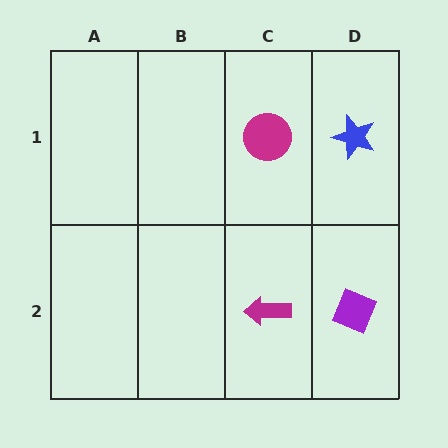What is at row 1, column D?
A blue star.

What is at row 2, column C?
A magenta arrow.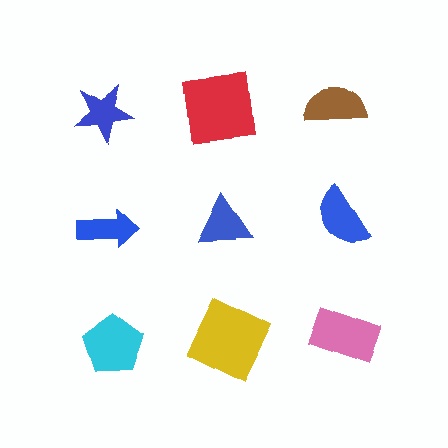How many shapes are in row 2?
3 shapes.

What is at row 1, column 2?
A red square.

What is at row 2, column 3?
A blue semicircle.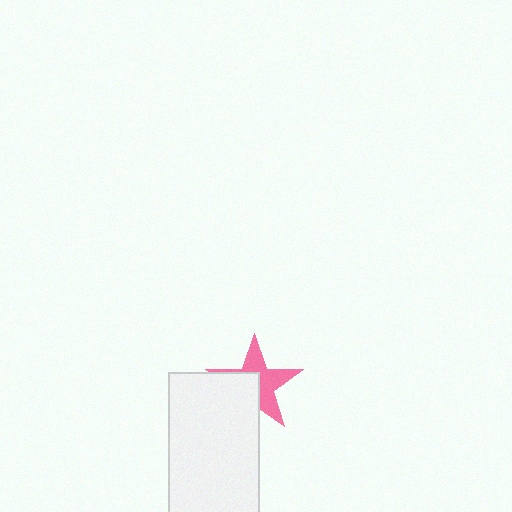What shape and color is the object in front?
The object in front is a white rectangle.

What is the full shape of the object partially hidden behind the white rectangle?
The partially hidden object is a pink star.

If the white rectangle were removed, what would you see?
You would see the complete pink star.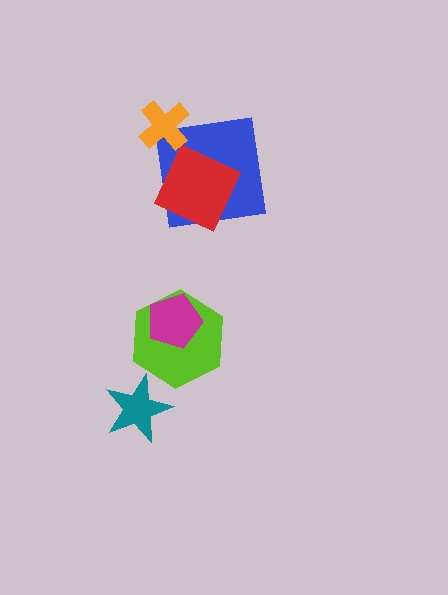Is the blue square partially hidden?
Yes, it is partially covered by another shape.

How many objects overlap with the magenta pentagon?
1 object overlaps with the magenta pentagon.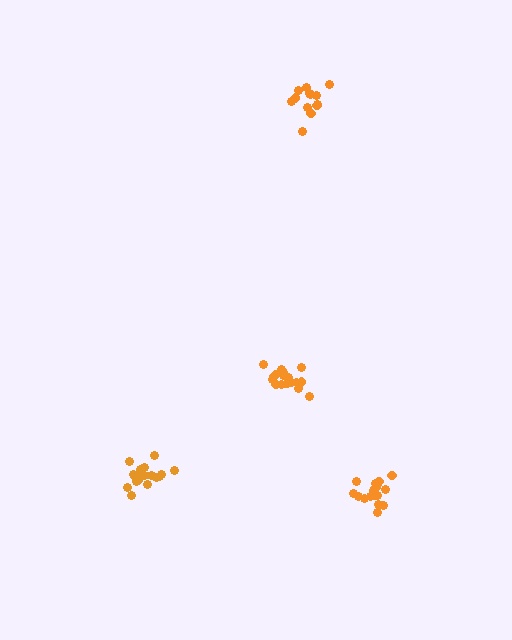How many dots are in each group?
Group 1: 17 dots, Group 2: 18 dots, Group 3: 17 dots, Group 4: 13 dots (65 total).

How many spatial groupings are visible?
There are 4 spatial groupings.